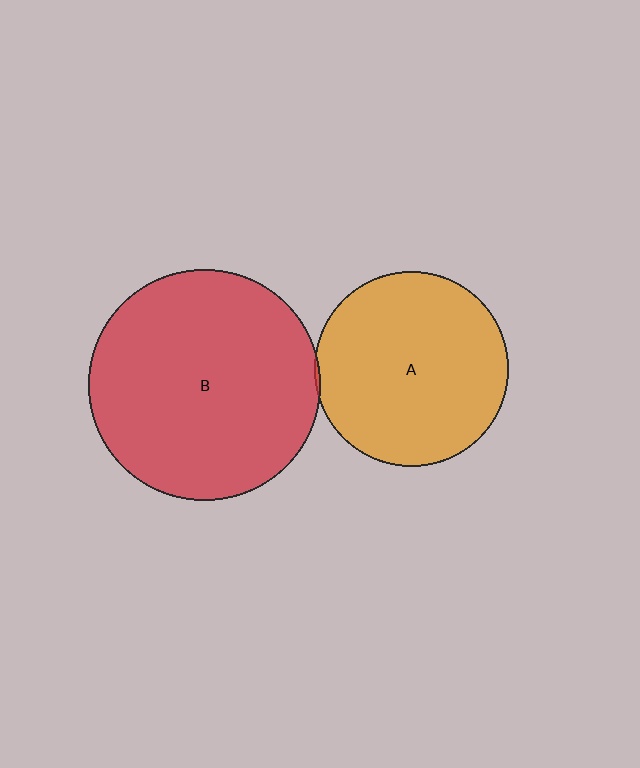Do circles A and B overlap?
Yes.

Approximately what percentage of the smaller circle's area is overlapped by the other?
Approximately 5%.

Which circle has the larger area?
Circle B (red).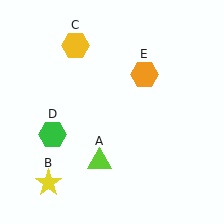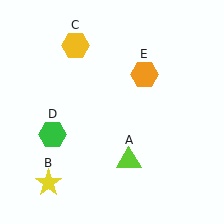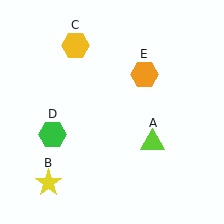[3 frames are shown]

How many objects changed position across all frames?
1 object changed position: lime triangle (object A).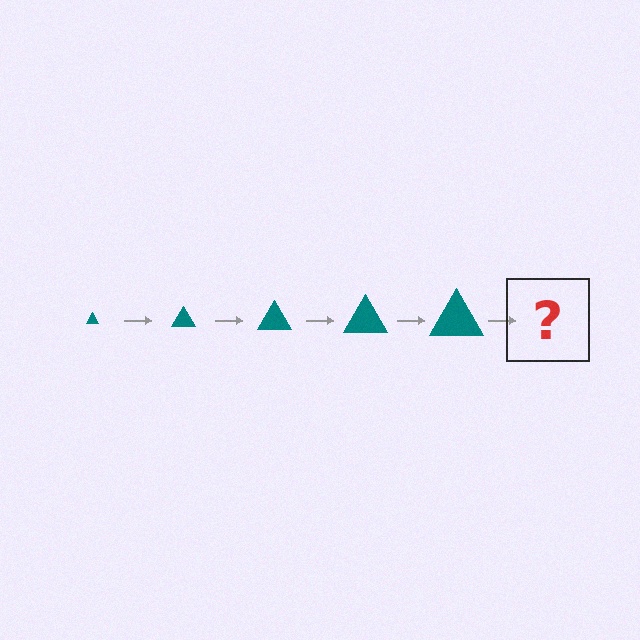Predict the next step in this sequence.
The next step is a teal triangle, larger than the previous one.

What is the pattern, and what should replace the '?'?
The pattern is that the triangle gets progressively larger each step. The '?' should be a teal triangle, larger than the previous one.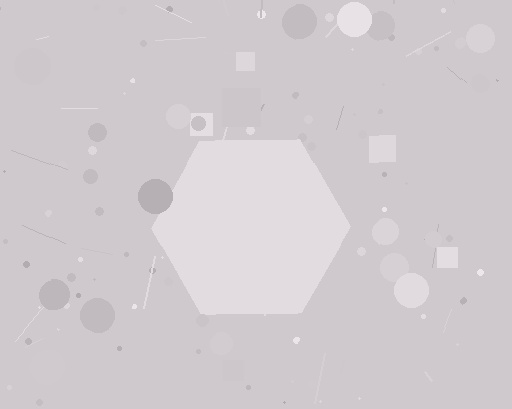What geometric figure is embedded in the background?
A hexagon is embedded in the background.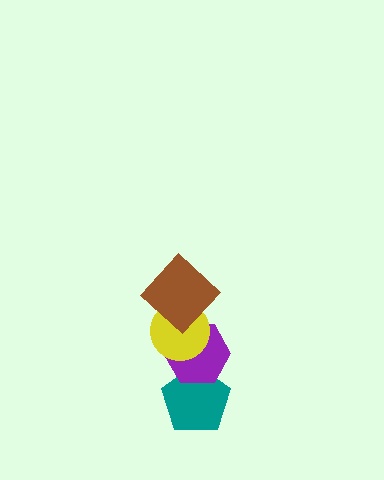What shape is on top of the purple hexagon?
The yellow circle is on top of the purple hexagon.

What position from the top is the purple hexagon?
The purple hexagon is 3rd from the top.